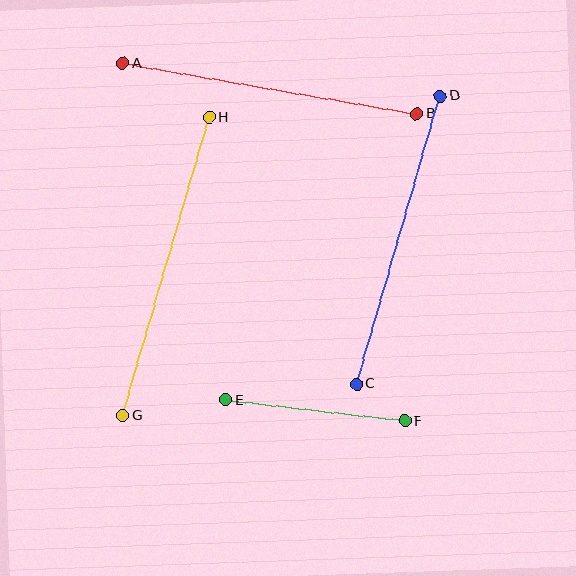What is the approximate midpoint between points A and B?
The midpoint is at approximately (270, 89) pixels.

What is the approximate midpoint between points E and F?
The midpoint is at approximately (315, 410) pixels.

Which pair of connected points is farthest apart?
Points G and H are farthest apart.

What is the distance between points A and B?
The distance is approximately 298 pixels.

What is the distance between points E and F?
The distance is approximately 181 pixels.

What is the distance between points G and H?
The distance is approximately 311 pixels.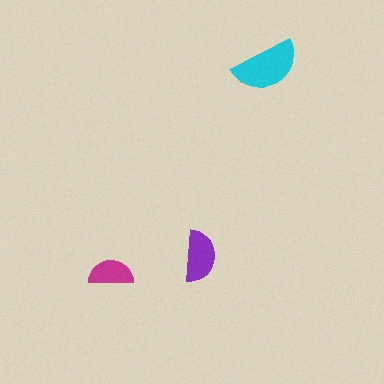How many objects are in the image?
There are 3 objects in the image.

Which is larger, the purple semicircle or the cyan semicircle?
The cyan one.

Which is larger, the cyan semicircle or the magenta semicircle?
The cyan one.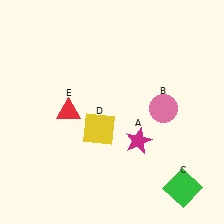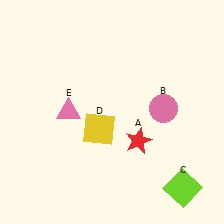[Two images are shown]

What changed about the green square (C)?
In Image 1, C is green. In Image 2, it changed to lime.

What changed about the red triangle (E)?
In Image 1, E is red. In Image 2, it changed to pink.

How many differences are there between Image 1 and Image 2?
There are 3 differences between the two images.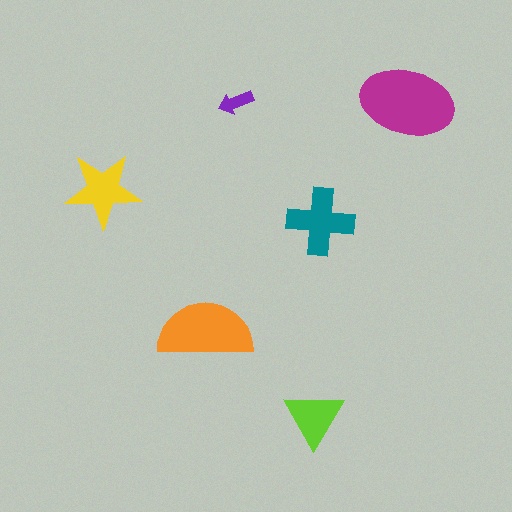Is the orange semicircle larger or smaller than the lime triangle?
Larger.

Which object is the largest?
The magenta ellipse.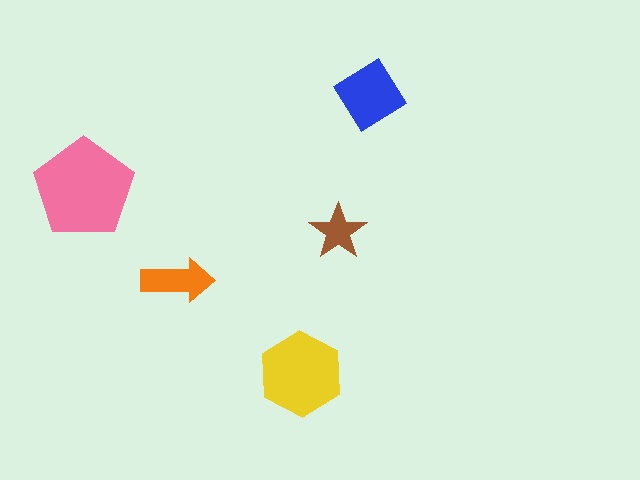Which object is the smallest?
The brown star.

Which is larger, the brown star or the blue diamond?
The blue diamond.